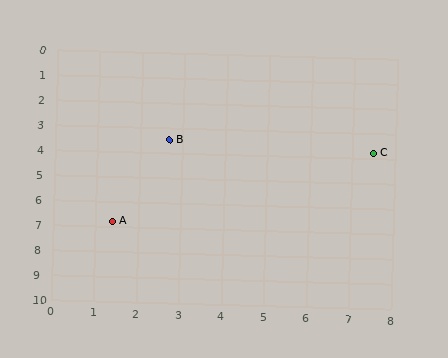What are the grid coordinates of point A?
Point A is at approximately (1.4, 6.8).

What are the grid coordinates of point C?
Point C is at approximately (7.5, 3.8).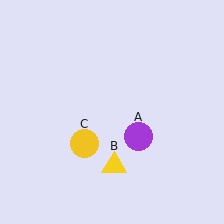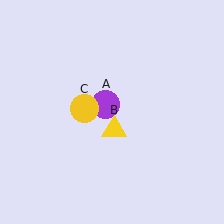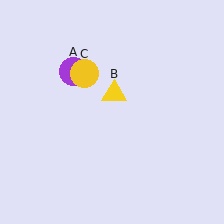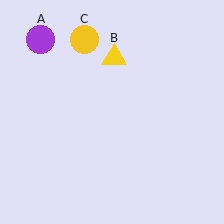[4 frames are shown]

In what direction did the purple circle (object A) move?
The purple circle (object A) moved up and to the left.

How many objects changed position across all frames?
3 objects changed position: purple circle (object A), yellow triangle (object B), yellow circle (object C).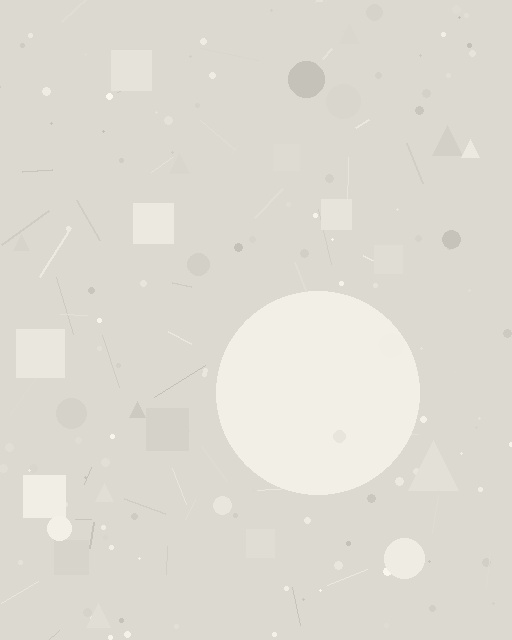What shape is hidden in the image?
A circle is hidden in the image.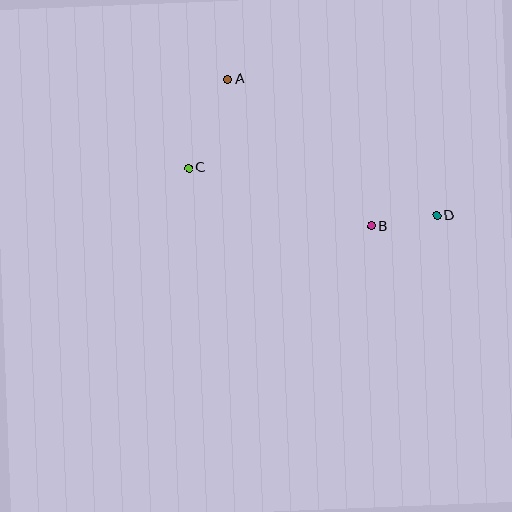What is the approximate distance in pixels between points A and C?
The distance between A and C is approximately 97 pixels.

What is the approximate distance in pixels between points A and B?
The distance between A and B is approximately 205 pixels.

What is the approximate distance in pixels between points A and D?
The distance between A and D is approximately 250 pixels.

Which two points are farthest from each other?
Points C and D are farthest from each other.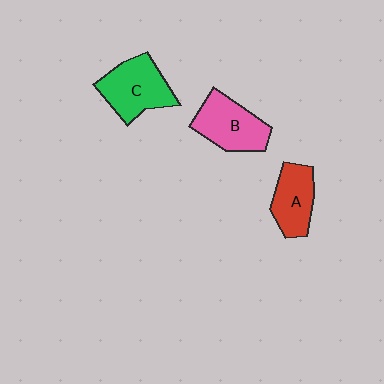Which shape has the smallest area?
Shape A (red).